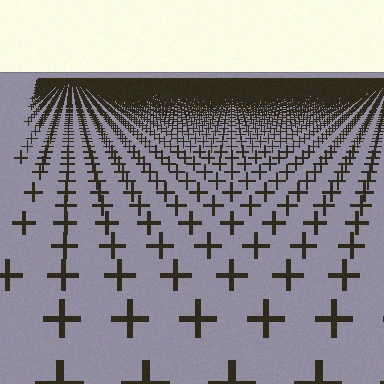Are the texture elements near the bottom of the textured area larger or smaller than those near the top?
Larger. Near the bottom, elements are closer to the viewer and appear at a bigger on-screen size.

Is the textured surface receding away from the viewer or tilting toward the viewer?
The surface is receding away from the viewer. Texture elements get smaller and denser toward the top.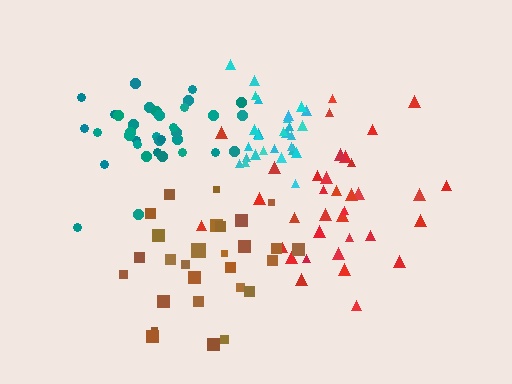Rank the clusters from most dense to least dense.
cyan, teal, red, brown.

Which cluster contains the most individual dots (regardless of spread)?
Red (35).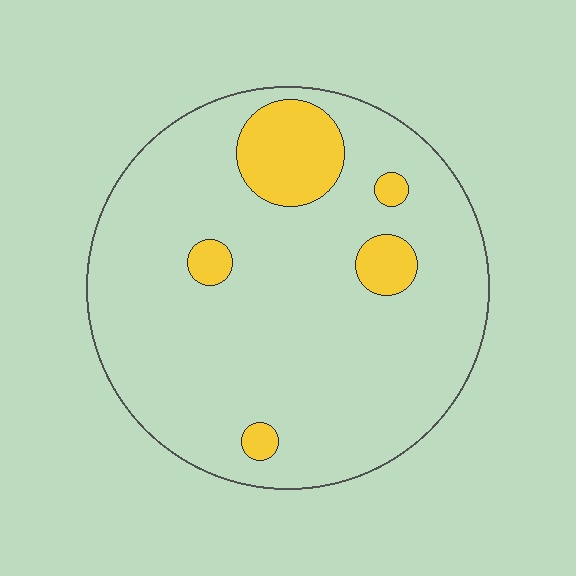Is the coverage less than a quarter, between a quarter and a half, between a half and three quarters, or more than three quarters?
Less than a quarter.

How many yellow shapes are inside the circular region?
5.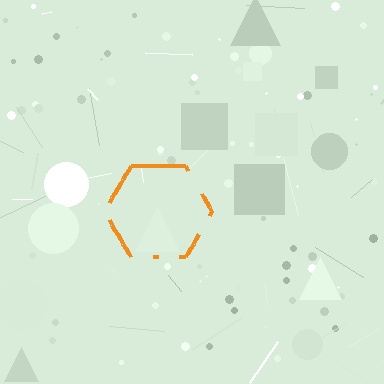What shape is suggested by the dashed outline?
The dashed outline suggests a hexagon.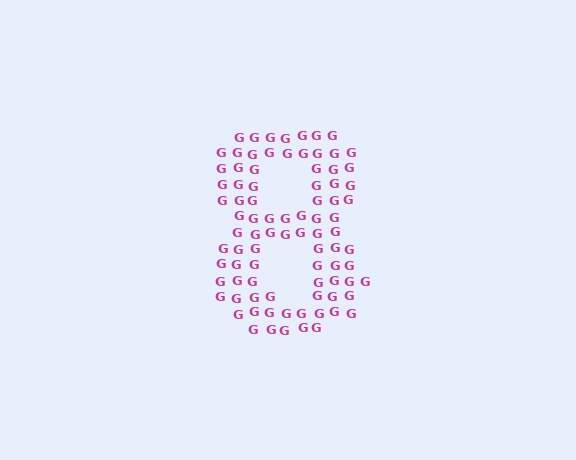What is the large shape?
The large shape is the digit 8.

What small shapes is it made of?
It is made of small letter G's.